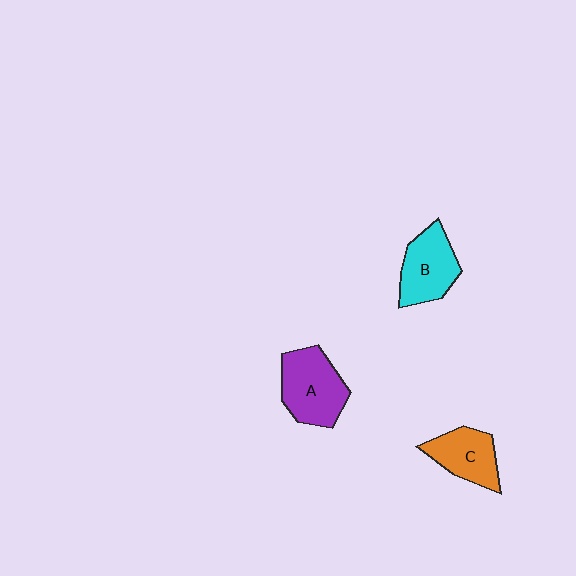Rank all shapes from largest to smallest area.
From largest to smallest: A (purple), B (cyan), C (orange).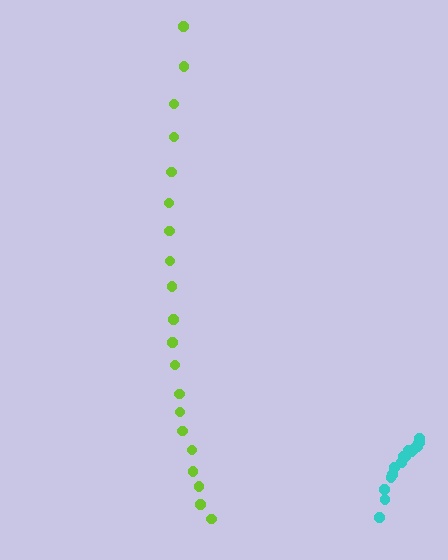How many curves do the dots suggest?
There are 2 distinct paths.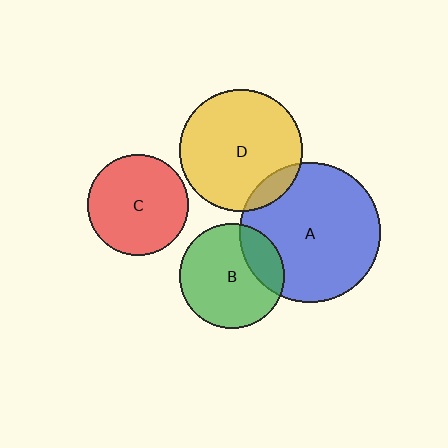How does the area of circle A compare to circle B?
Approximately 1.8 times.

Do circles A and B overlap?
Yes.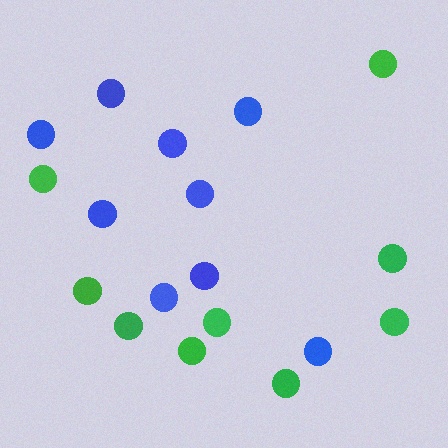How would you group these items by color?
There are 2 groups: one group of green circles (9) and one group of blue circles (9).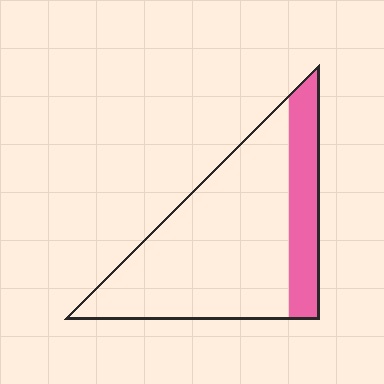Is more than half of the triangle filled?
No.